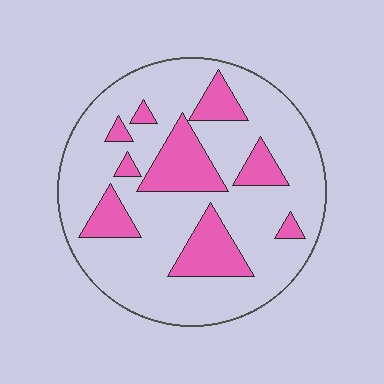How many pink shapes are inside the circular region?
9.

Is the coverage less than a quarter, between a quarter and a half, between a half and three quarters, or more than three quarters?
Less than a quarter.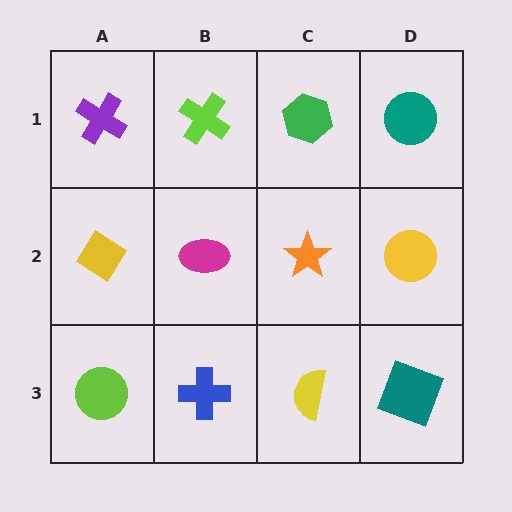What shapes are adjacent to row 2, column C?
A green hexagon (row 1, column C), a yellow semicircle (row 3, column C), a magenta ellipse (row 2, column B), a yellow circle (row 2, column D).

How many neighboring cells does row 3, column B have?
3.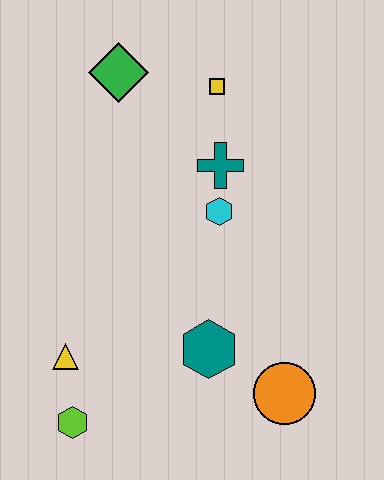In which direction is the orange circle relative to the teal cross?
The orange circle is below the teal cross.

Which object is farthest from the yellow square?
The lime hexagon is farthest from the yellow square.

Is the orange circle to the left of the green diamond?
No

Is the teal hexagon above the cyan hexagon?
No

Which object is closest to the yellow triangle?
The lime hexagon is closest to the yellow triangle.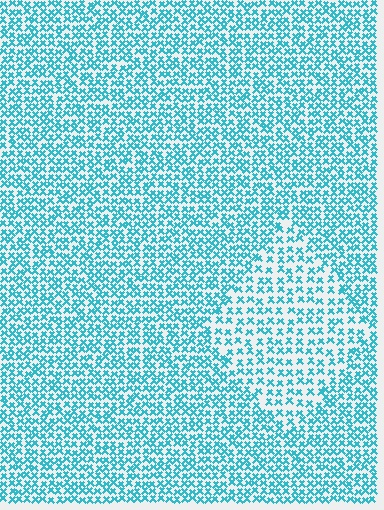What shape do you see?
I see a diamond.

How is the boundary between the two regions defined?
The boundary is defined by a change in element density (approximately 1.7x ratio). All elements are the same color, size, and shape.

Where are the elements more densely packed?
The elements are more densely packed outside the diamond boundary.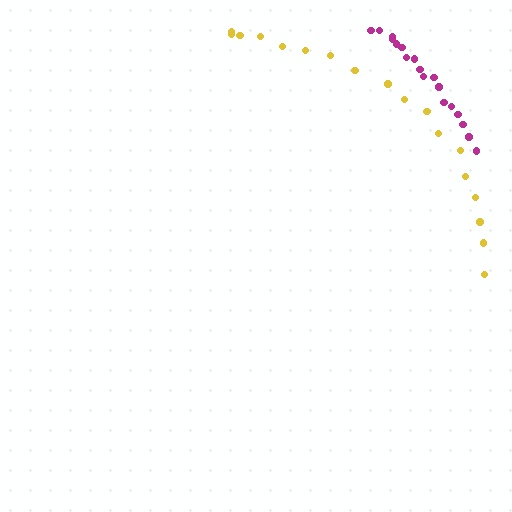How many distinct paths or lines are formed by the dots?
There are 2 distinct paths.